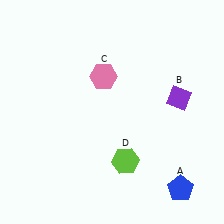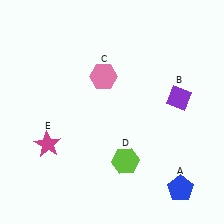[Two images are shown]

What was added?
A magenta star (E) was added in Image 2.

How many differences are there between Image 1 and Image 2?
There is 1 difference between the two images.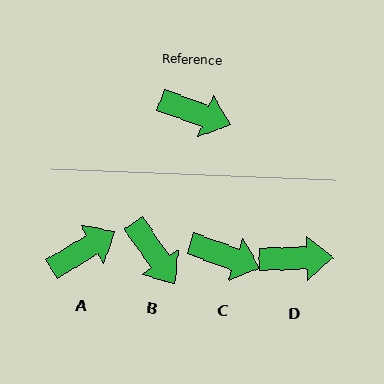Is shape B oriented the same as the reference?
No, it is off by about 35 degrees.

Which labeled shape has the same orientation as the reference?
C.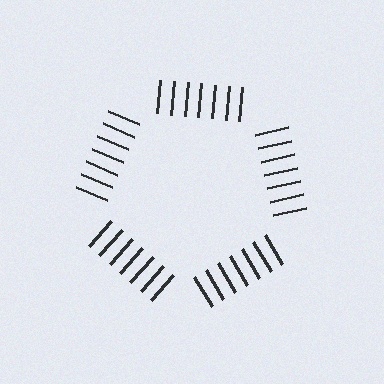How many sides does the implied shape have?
5 sides — the line-ends trace a pentagon.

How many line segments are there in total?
35 — 7 along each of the 5 edges.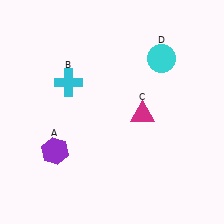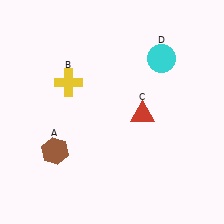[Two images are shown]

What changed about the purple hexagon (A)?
In Image 1, A is purple. In Image 2, it changed to brown.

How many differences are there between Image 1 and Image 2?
There are 3 differences between the two images.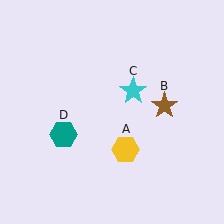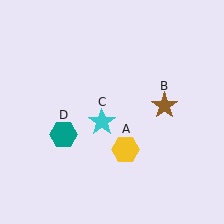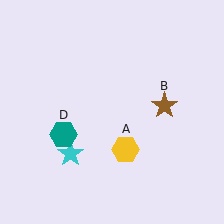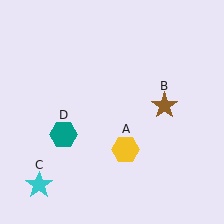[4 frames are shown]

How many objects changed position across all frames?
1 object changed position: cyan star (object C).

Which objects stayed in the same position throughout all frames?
Yellow hexagon (object A) and brown star (object B) and teal hexagon (object D) remained stationary.